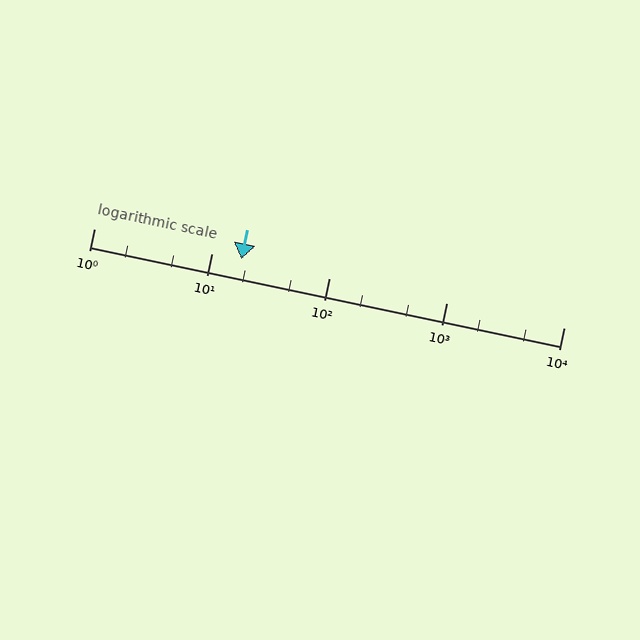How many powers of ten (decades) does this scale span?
The scale spans 4 decades, from 1 to 10000.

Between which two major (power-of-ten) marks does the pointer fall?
The pointer is between 10 and 100.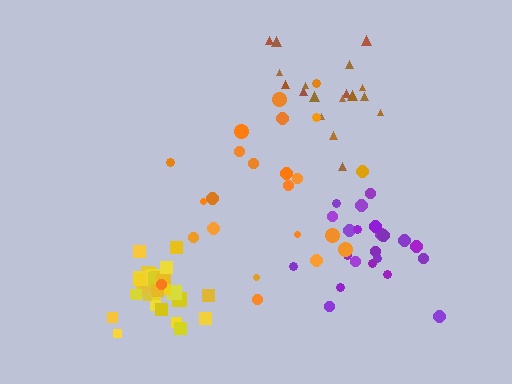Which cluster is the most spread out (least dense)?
Orange.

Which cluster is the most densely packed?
Yellow.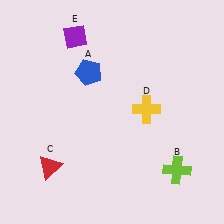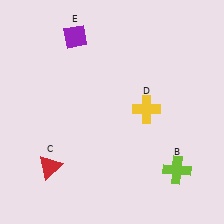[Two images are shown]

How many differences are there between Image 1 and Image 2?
There is 1 difference between the two images.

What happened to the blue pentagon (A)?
The blue pentagon (A) was removed in Image 2. It was in the top-left area of Image 1.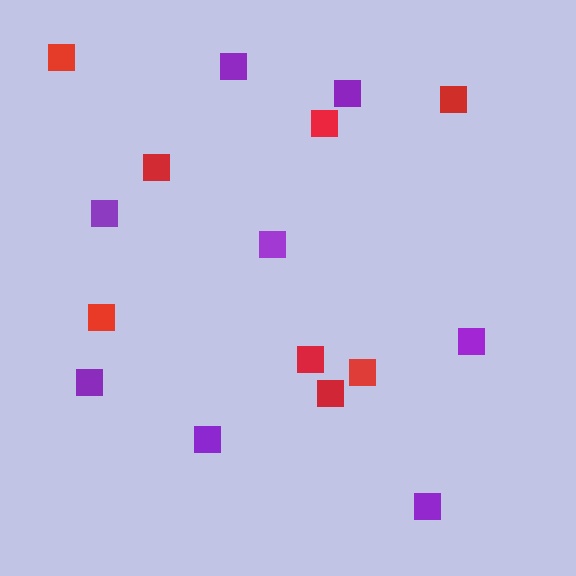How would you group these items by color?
There are 2 groups: one group of red squares (8) and one group of purple squares (8).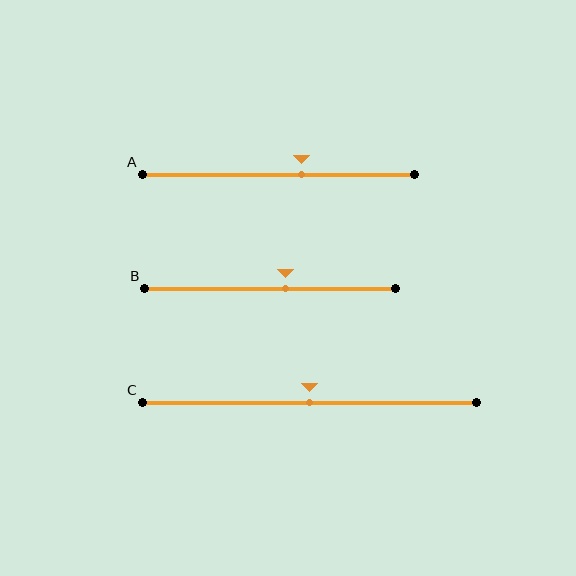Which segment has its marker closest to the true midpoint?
Segment C has its marker closest to the true midpoint.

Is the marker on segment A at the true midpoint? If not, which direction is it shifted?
No, the marker on segment A is shifted to the right by about 9% of the segment length.